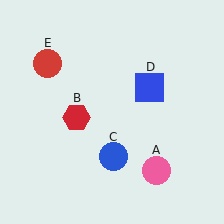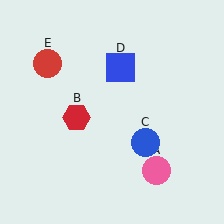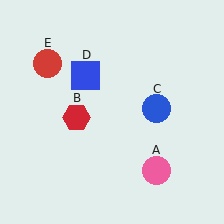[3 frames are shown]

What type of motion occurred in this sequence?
The blue circle (object C), blue square (object D) rotated counterclockwise around the center of the scene.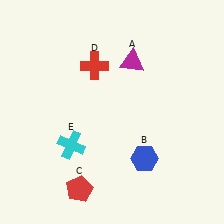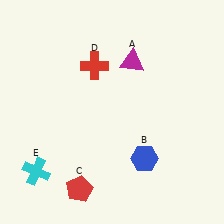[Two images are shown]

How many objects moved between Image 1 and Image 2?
1 object moved between the two images.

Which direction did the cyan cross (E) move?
The cyan cross (E) moved left.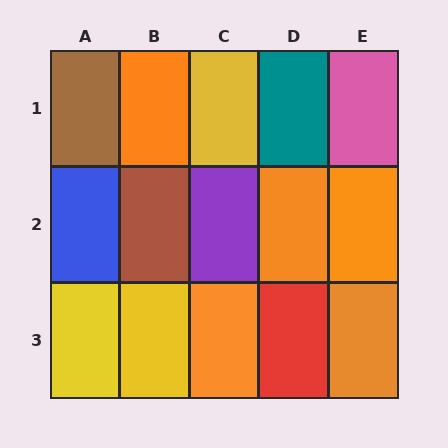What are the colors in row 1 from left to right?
Brown, orange, yellow, teal, pink.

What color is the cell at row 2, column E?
Orange.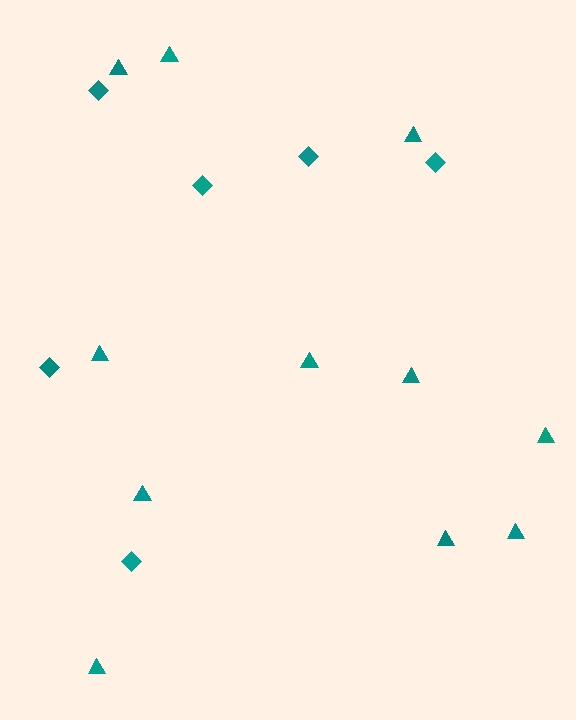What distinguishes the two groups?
There are 2 groups: one group of triangles (11) and one group of diamonds (6).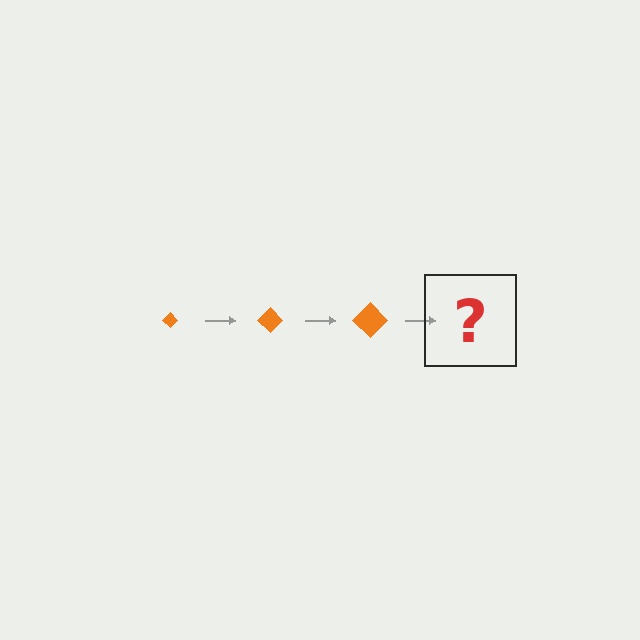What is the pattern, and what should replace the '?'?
The pattern is that the diamond gets progressively larger each step. The '?' should be an orange diamond, larger than the previous one.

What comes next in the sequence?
The next element should be an orange diamond, larger than the previous one.